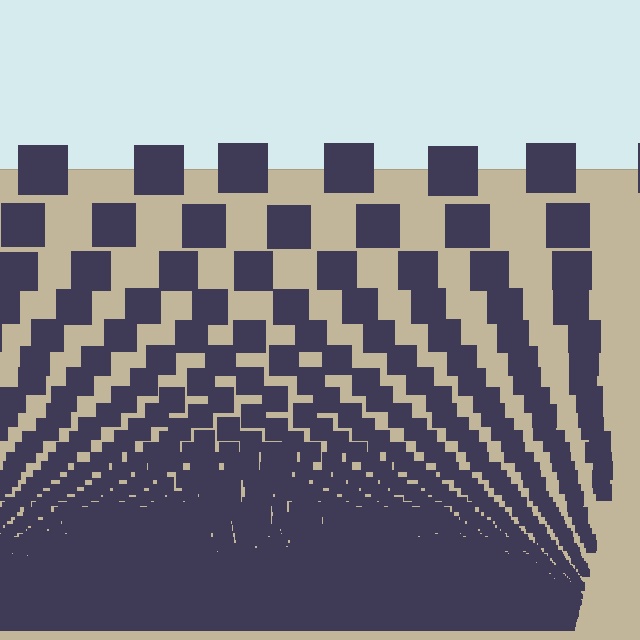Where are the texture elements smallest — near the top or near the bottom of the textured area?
Near the bottom.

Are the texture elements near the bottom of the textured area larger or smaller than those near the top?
Smaller. The gradient is inverted — elements near the bottom are smaller and denser.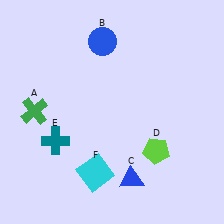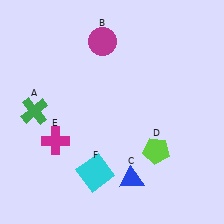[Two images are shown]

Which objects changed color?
B changed from blue to magenta. E changed from teal to magenta.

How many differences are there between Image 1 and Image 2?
There are 2 differences between the two images.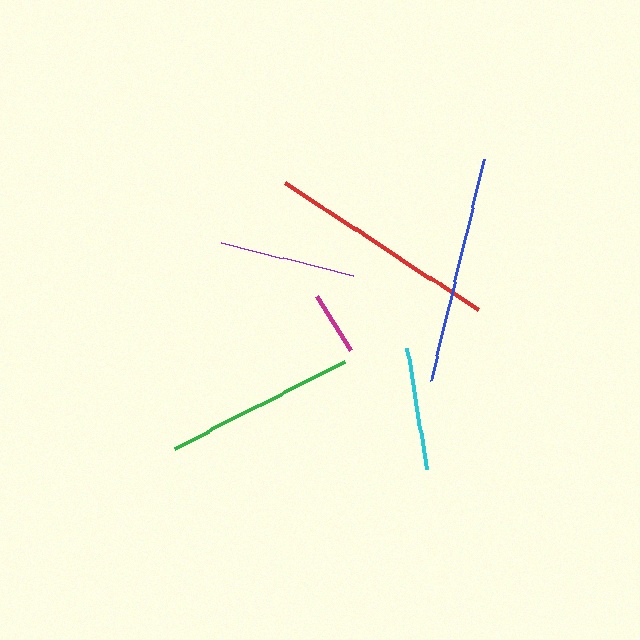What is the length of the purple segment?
The purple segment is approximately 136 pixels long.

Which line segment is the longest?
The red line is the longest at approximately 231 pixels.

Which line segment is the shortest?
The magenta line is the shortest at approximately 64 pixels.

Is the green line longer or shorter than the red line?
The red line is longer than the green line.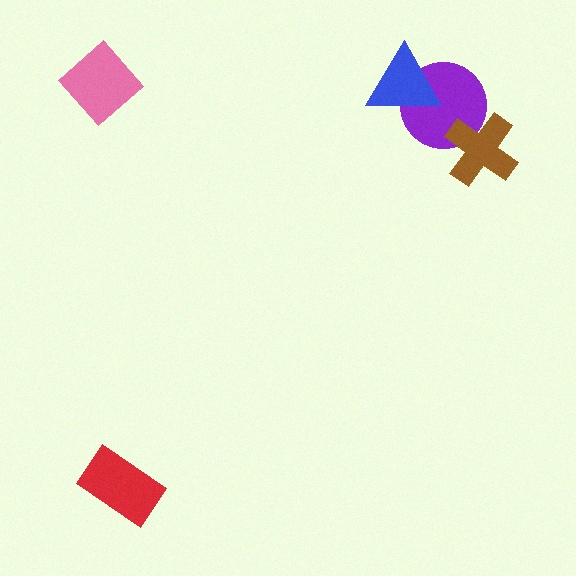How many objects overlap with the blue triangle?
1 object overlaps with the blue triangle.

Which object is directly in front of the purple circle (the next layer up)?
The blue triangle is directly in front of the purple circle.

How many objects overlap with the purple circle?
2 objects overlap with the purple circle.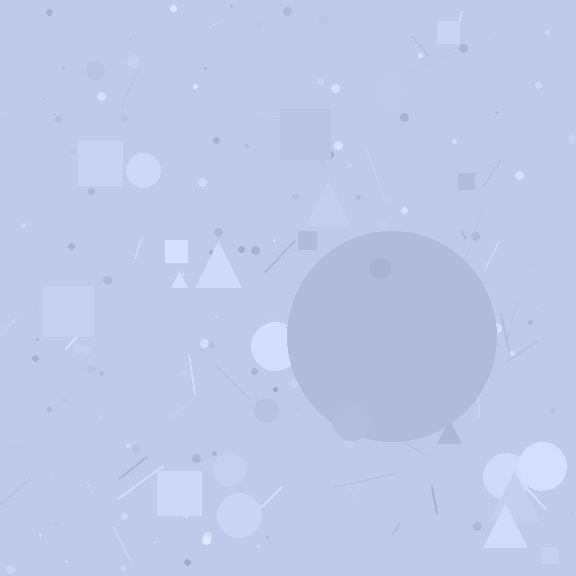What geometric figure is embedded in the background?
A circle is embedded in the background.